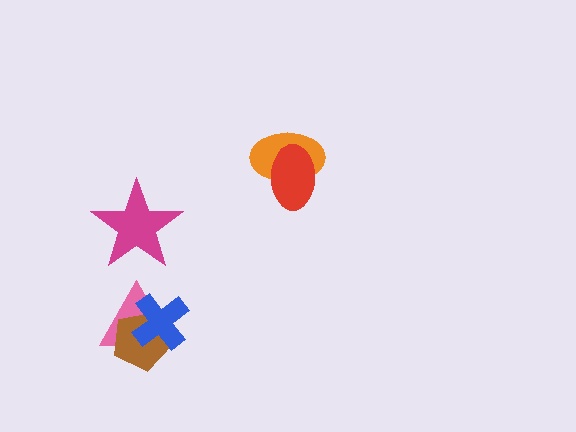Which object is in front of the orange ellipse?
The red ellipse is in front of the orange ellipse.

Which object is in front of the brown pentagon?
The blue cross is in front of the brown pentagon.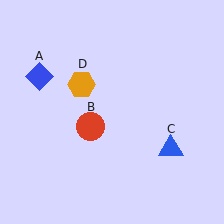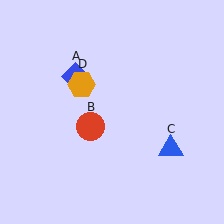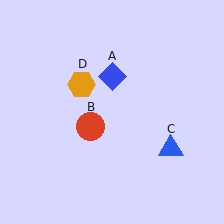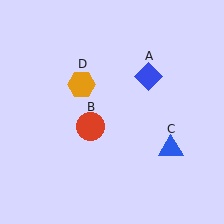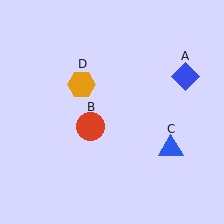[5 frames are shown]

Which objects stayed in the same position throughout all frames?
Red circle (object B) and blue triangle (object C) and orange hexagon (object D) remained stationary.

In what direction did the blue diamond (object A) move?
The blue diamond (object A) moved right.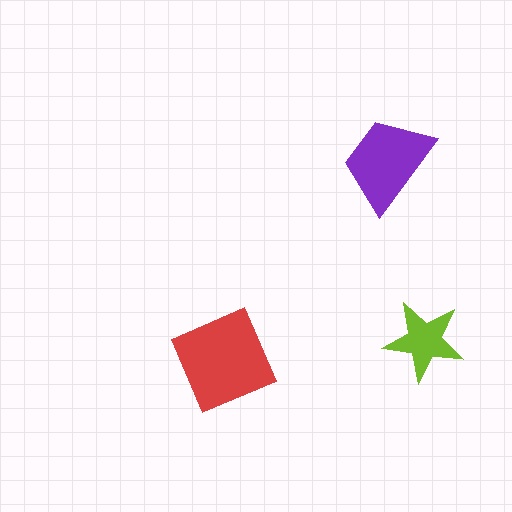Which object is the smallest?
The lime star.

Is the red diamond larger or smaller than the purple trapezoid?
Larger.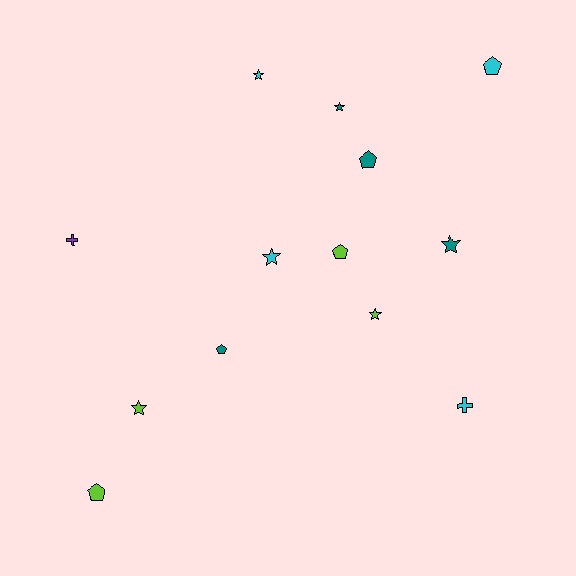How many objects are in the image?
There are 13 objects.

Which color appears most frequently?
Teal, with 4 objects.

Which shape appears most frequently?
Star, with 6 objects.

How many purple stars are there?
There are no purple stars.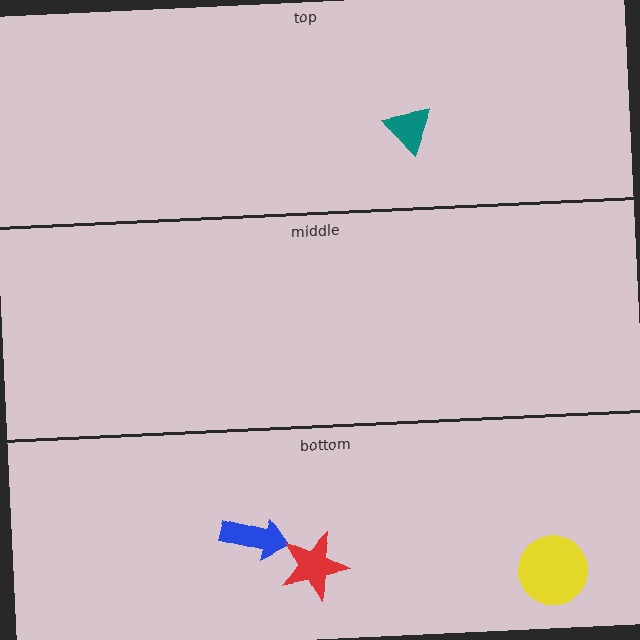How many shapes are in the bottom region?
3.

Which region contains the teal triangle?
The top region.